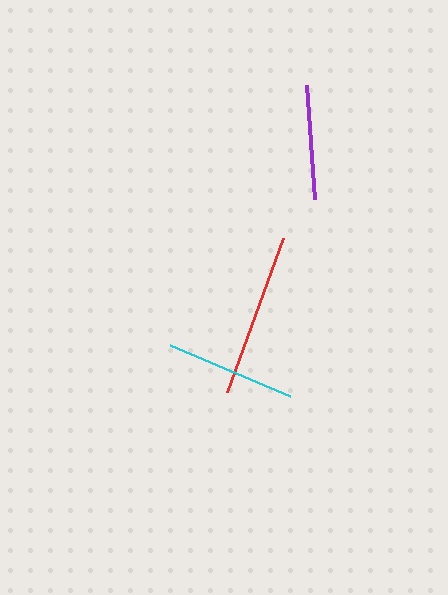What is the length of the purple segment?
The purple segment is approximately 115 pixels long.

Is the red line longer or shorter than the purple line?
The red line is longer than the purple line.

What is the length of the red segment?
The red segment is approximately 164 pixels long.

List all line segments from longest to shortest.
From longest to shortest: red, cyan, purple.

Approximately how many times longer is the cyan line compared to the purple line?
The cyan line is approximately 1.1 times the length of the purple line.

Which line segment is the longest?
The red line is the longest at approximately 164 pixels.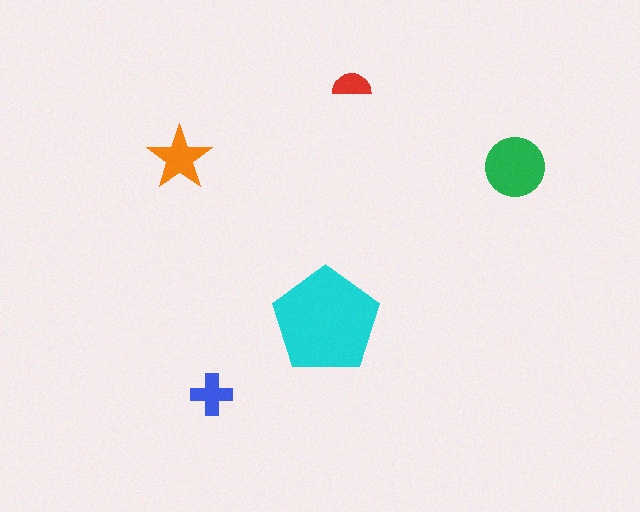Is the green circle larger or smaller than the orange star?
Larger.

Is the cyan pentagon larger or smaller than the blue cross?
Larger.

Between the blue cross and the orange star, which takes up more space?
The orange star.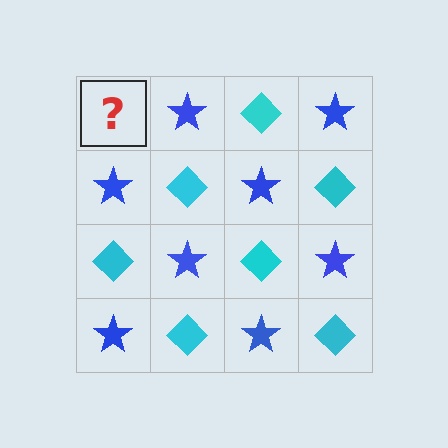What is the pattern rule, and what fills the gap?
The rule is that it alternates cyan diamond and blue star in a checkerboard pattern. The gap should be filled with a cyan diamond.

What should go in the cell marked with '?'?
The missing cell should contain a cyan diamond.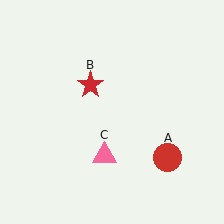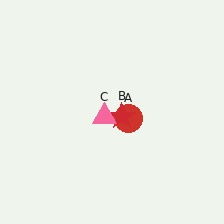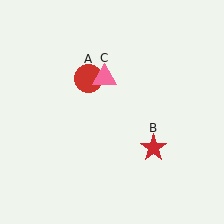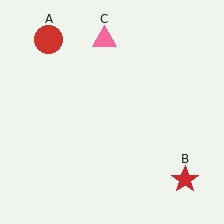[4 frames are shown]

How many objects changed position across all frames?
3 objects changed position: red circle (object A), red star (object B), pink triangle (object C).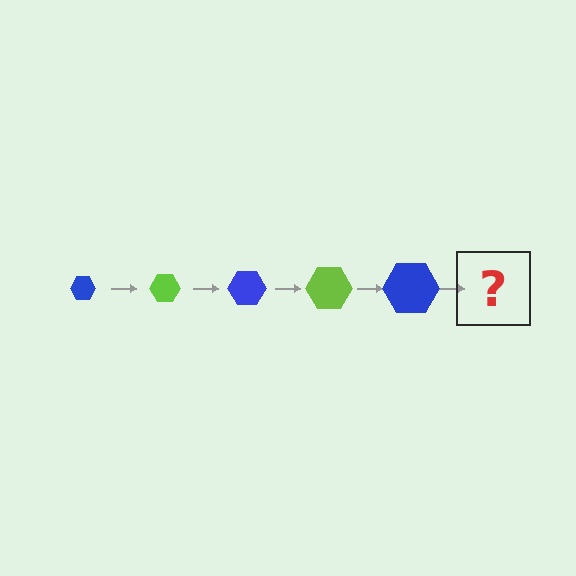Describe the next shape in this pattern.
It should be a lime hexagon, larger than the previous one.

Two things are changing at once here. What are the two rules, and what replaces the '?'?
The two rules are that the hexagon grows larger each step and the color cycles through blue and lime. The '?' should be a lime hexagon, larger than the previous one.